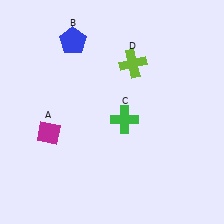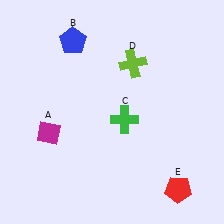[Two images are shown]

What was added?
A red pentagon (E) was added in Image 2.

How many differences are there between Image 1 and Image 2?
There is 1 difference between the two images.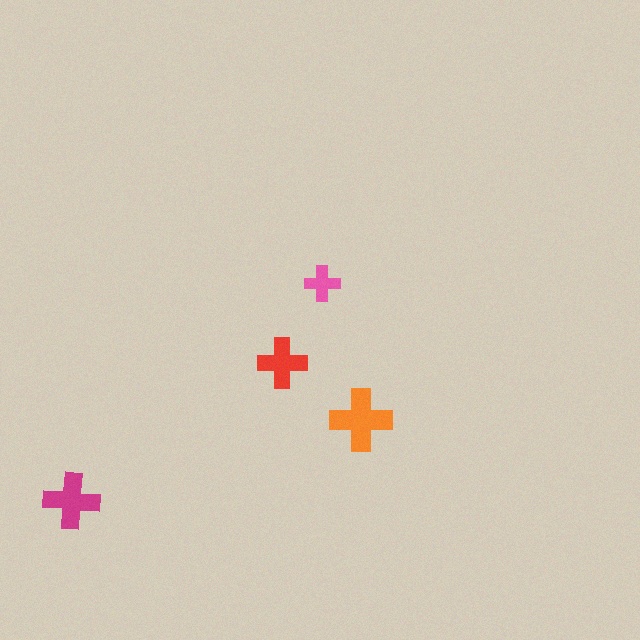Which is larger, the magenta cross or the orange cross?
The orange one.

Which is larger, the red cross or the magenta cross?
The magenta one.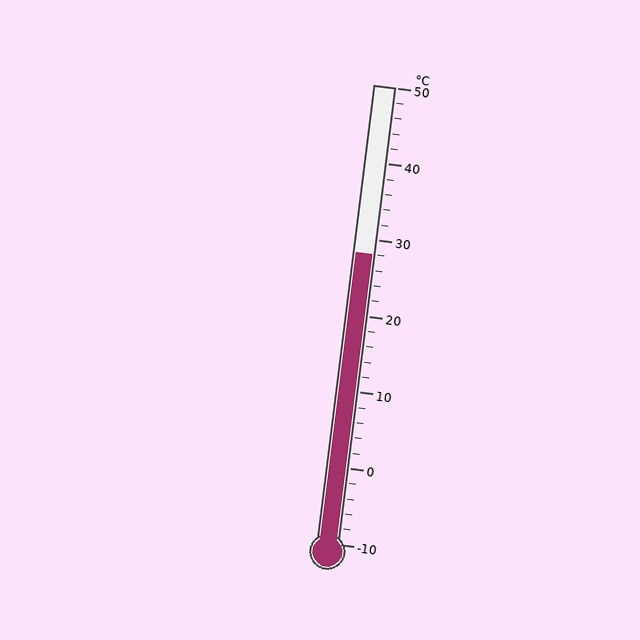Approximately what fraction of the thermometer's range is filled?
The thermometer is filled to approximately 65% of its range.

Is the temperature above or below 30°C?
The temperature is below 30°C.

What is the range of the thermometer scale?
The thermometer scale ranges from -10°C to 50°C.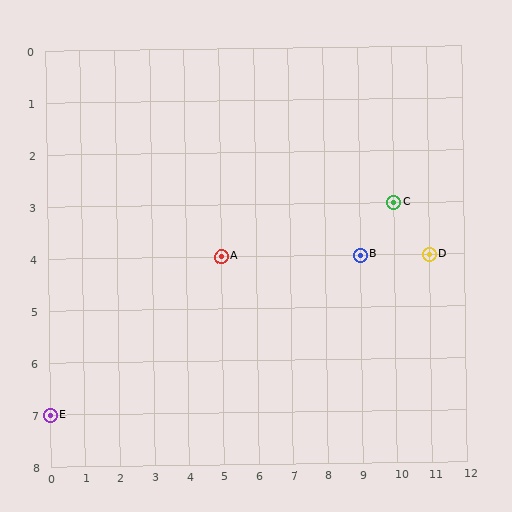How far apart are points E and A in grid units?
Points E and A are 5 columns and 3 rows apart (about 5.8 grid units diagonally).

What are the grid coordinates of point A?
Point A is at grid coordinates (5, 4).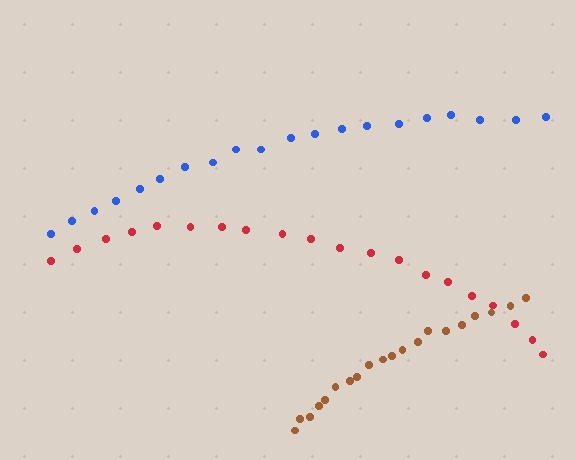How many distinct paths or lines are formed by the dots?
There are 3 distinct paths.